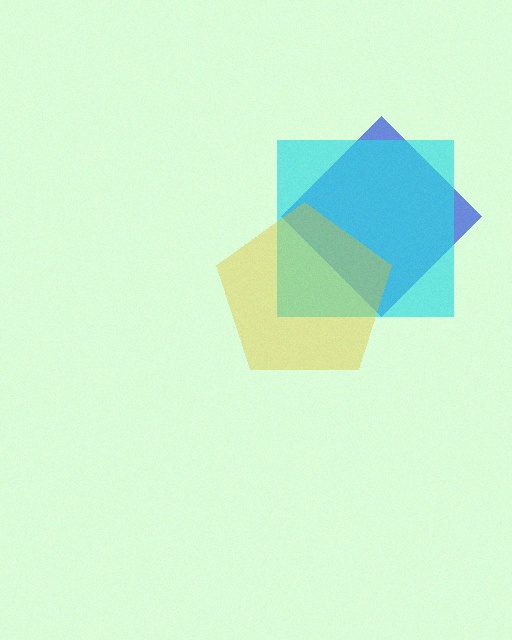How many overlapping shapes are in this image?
There are 3 overlapping shapes in the image.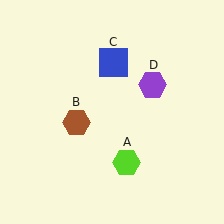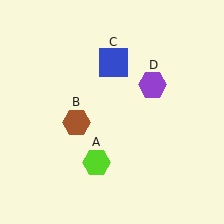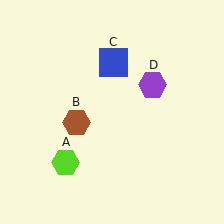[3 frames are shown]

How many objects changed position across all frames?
1 object changed position: lime hexagon (object A).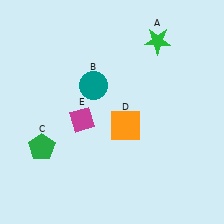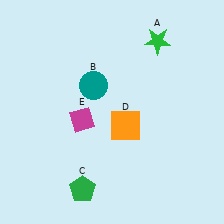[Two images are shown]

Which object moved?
The green pentagon (C) moved down.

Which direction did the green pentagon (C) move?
The green pentagon (C) moved down.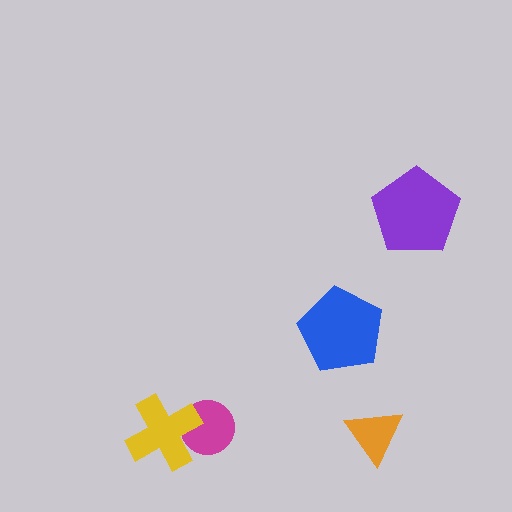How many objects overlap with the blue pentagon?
0 objects overlap with the blue pentagon.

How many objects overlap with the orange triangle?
0 objects overlap with the orange triangle.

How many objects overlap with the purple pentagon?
0 objects overlap with the purple pentagon.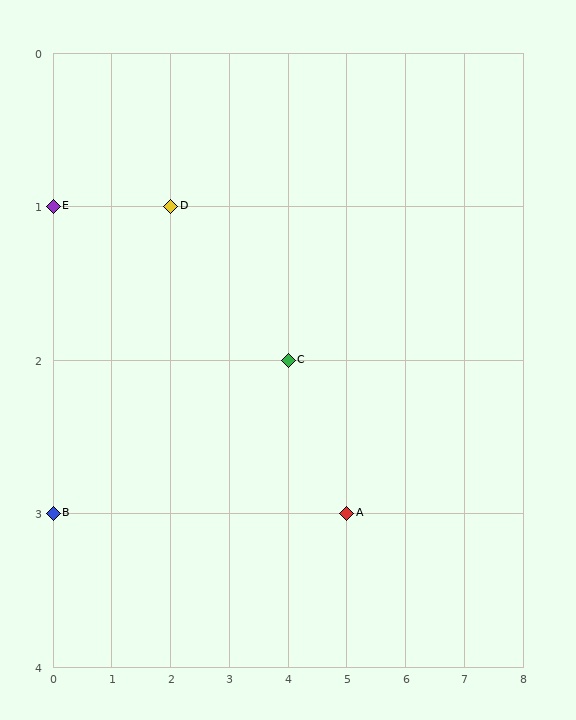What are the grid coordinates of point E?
Point E is at grid coordinates (0, 1).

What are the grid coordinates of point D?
Point D is at grid coordinates (2, 1).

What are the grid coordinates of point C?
Point C is at grid coordinates (4, 2).